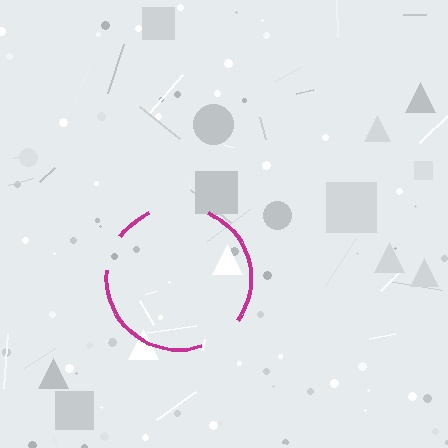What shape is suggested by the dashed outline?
The dashed outline suggests a circle.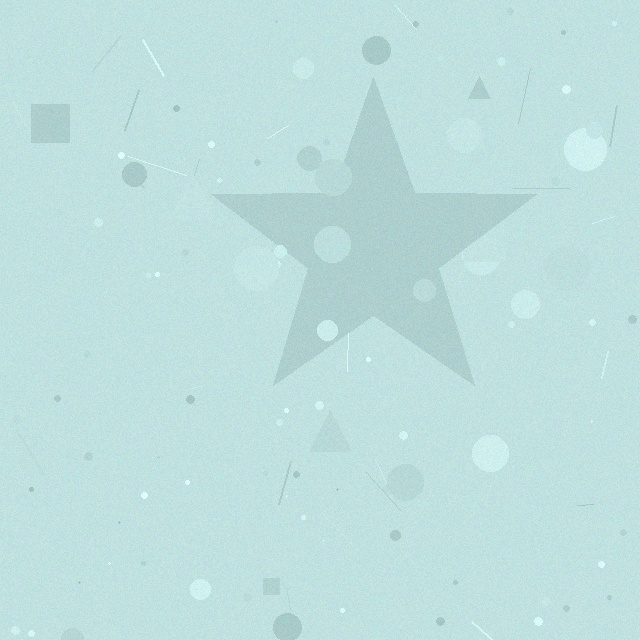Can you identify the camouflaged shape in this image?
The camouflaged shape is a star.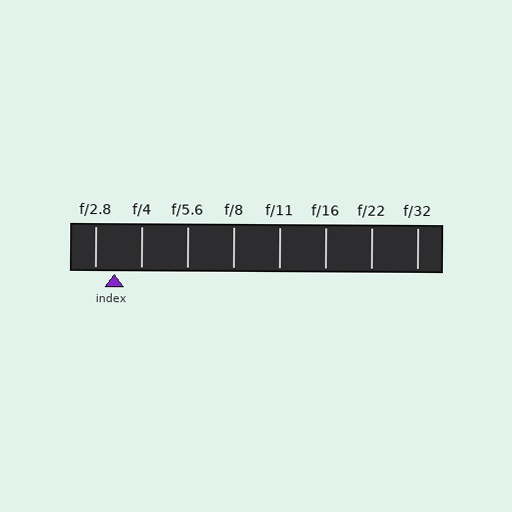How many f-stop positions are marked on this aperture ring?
There are 8 f-stop positions marked.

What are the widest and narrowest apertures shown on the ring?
The widest aperture shown is f/2.8 and the narrowest is f/32.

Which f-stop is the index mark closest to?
The index mark is closest to f/2.8.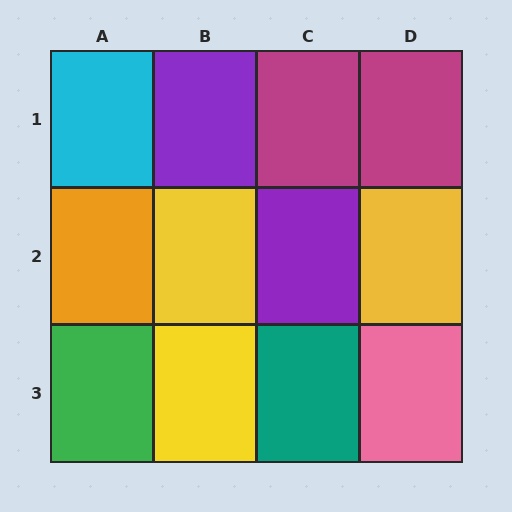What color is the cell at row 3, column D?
Pink.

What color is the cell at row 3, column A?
Green.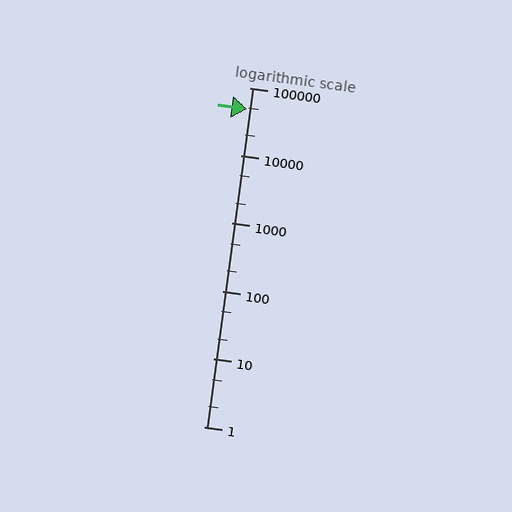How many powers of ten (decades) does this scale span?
The scale spans 5 decades, from 1 to 100000.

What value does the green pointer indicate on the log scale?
The pointer indicates approximately 48000.